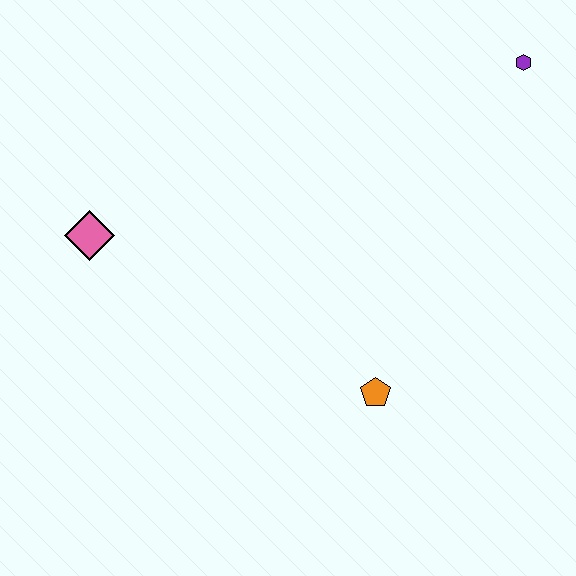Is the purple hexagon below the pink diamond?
No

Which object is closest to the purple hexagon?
The orange pentagon is closest to the purple hexagon.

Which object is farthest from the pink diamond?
The purple hexagon is farthest from the pink diamond.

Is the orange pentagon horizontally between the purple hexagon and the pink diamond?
Yes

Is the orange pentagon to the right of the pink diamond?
Yes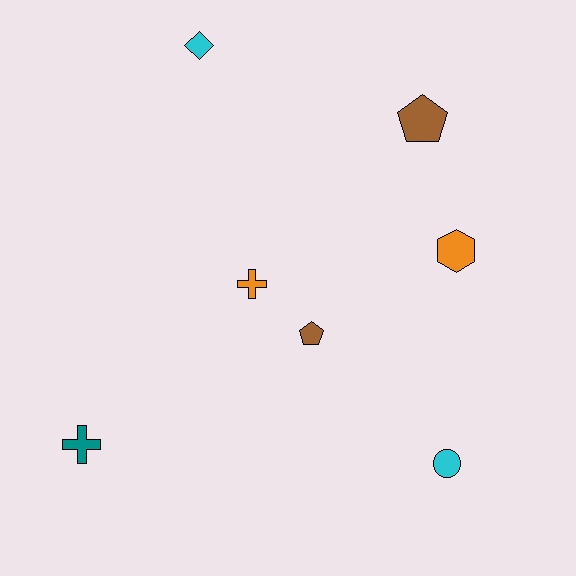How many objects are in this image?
There are 7 objects.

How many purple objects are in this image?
There are no purple objects.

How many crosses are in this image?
There are 2 crosses.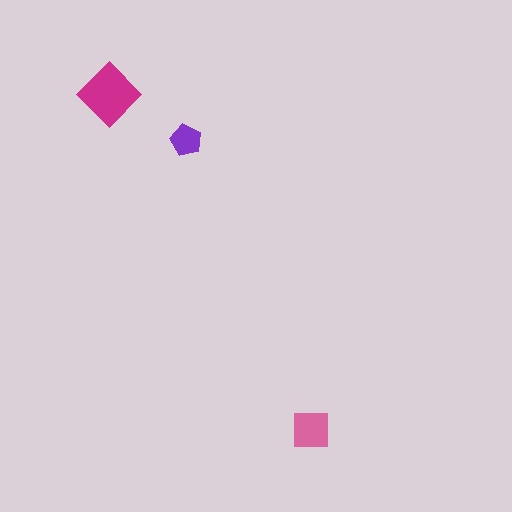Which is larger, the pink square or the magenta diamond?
The magenta diamond.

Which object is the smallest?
The purple pentagon.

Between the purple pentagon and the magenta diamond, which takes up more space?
The magenta diamond.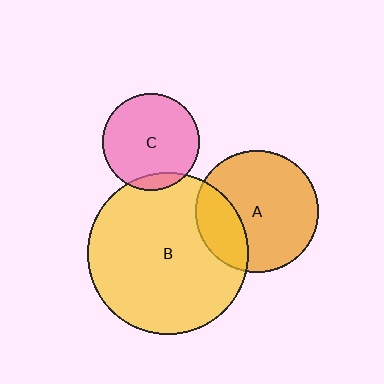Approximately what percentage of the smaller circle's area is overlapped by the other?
Approximately 25%.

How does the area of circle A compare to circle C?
Approximately 1.6 times.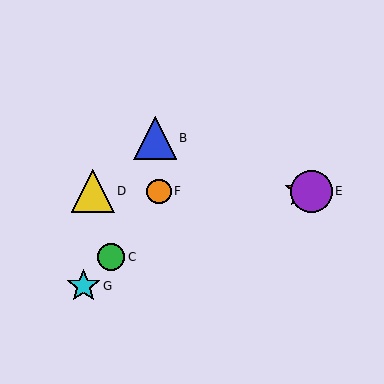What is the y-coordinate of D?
Object D is at y≈191.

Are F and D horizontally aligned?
Yes, both are at y≈191.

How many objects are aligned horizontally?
4 objects (A, D, E, F) are aligned horizontally.